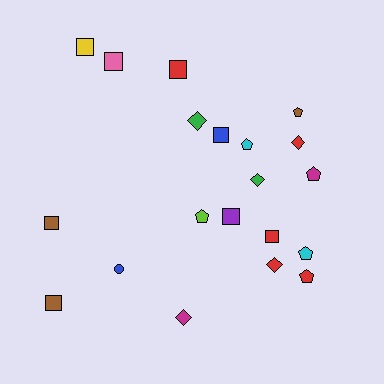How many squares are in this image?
There are 8 squares.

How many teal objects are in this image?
There are no teal objects.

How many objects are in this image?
There are 20 objects.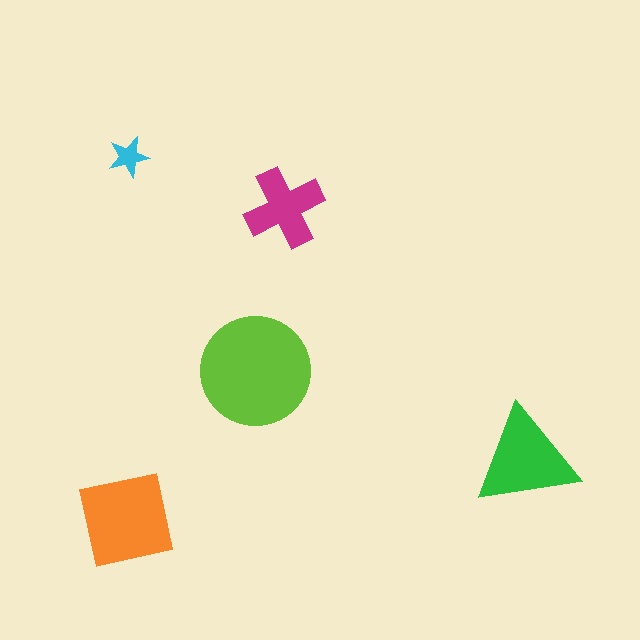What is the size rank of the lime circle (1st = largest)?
1st.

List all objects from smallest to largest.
The cyan star, the magenta cross, the green triangle, the orange square, the lime circle.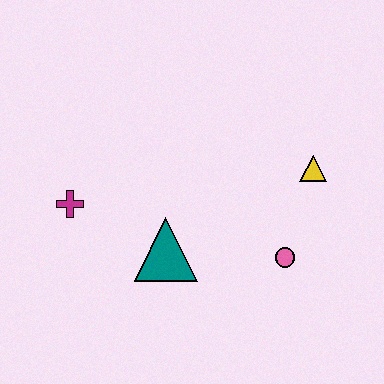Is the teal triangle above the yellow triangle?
No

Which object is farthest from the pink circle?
The magenta cross is farthest from the pink circle.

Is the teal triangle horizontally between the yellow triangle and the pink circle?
No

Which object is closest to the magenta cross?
The teal triangle is closest to the magenta cross.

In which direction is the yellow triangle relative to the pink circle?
The yellow triangle is above the pink circle.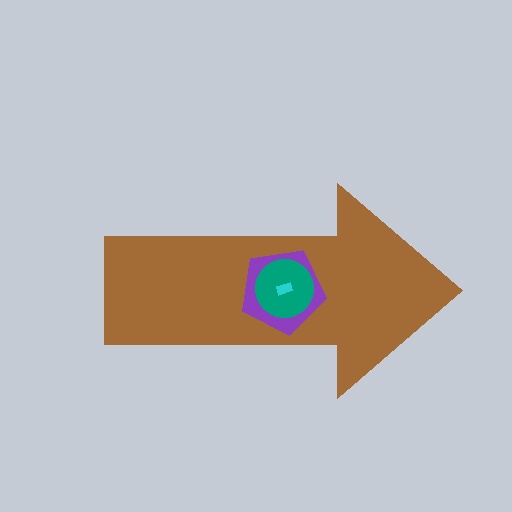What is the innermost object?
The cyan rectangle.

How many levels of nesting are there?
4.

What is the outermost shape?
The brown arrow.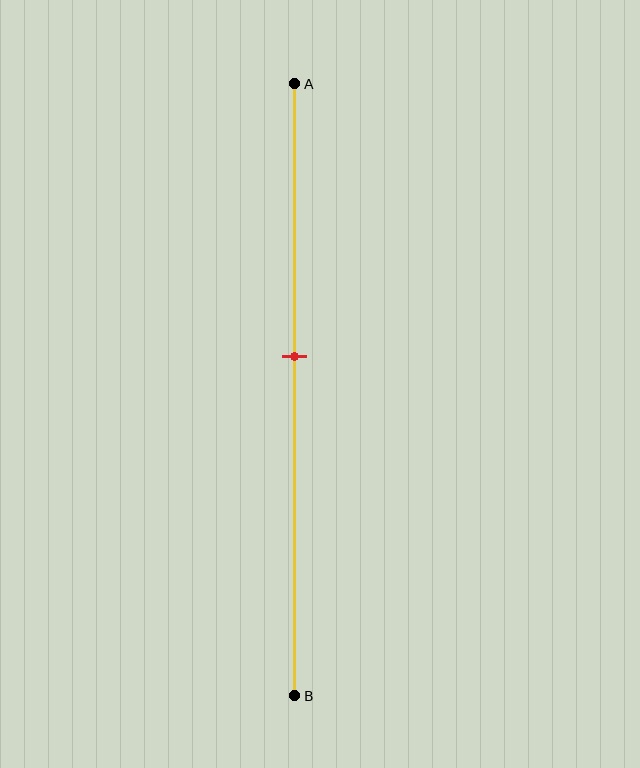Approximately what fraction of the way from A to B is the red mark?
The red mark is approximately 45% of the way from A to B.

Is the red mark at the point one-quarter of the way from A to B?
No, the mark is at about 45% from A, not at the 25% one-quarter point.